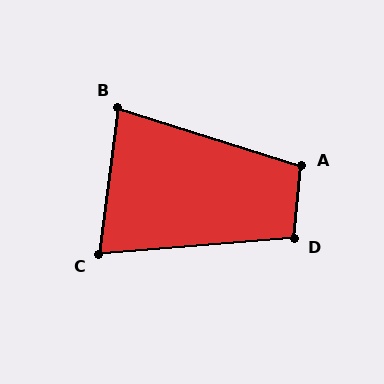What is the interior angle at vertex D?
Approximately 100 degrees (obtuse).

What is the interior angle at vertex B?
Approximately 80 degrees (acute).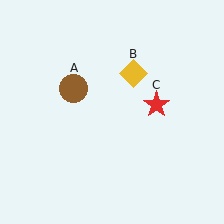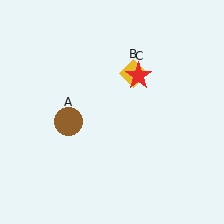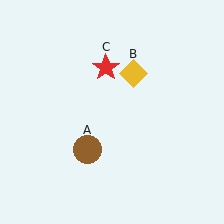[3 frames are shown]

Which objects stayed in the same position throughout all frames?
Yellow diamond (object B) remained stationary.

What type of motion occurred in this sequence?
The brown circle (object A), red star (object C) rotated counterclockwise around the center of the scene.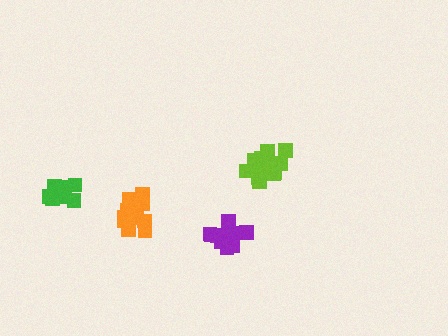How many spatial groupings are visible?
There are 4 spatial groupings.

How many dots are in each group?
Group 1: 15 dots, Group 2: 11 dots, Group 3: 13 dots, Group 4: 13 dots (52 total).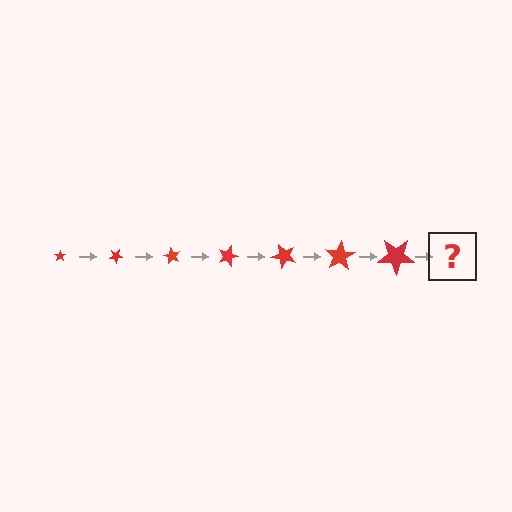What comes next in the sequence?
The next element should be a star, larger than the previous one and rotated 210 degrees from the start.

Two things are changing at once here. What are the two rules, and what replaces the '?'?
The two rules are that the star grows larger each step and it rotates 30 degrees each step. The '?' should be a star, larger than the previous one and rotated 210 degrees from the start.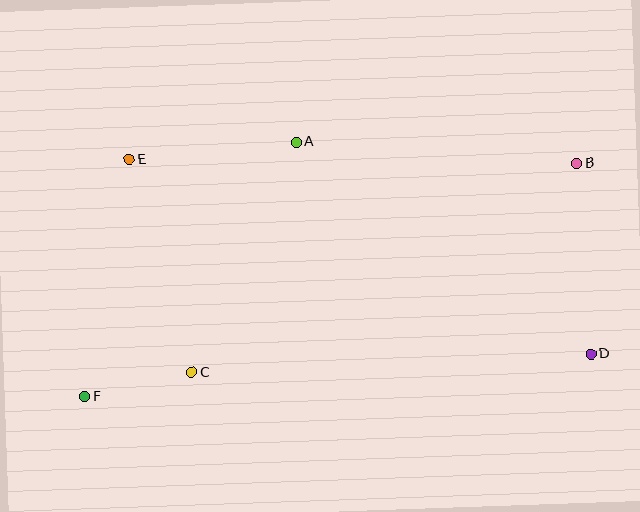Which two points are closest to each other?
Points C and F are closest to each other.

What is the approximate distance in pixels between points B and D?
The distance between B and D is approximately 191 pixels.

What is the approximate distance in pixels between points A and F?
The distance between A and F is approximately 331 pixels.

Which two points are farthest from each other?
Points B and F are farthest from each other.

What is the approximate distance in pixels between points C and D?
The distance between C and D is approximately 400 pixels.